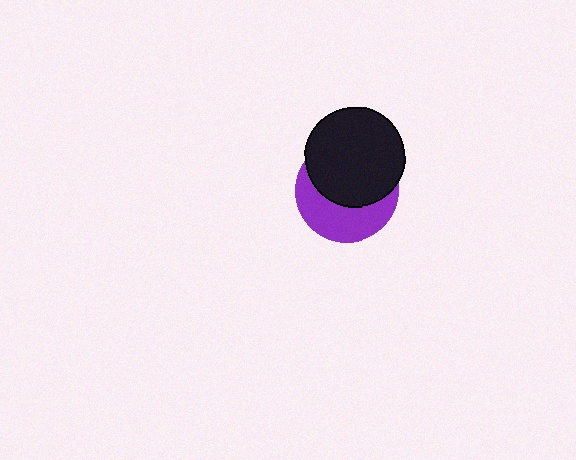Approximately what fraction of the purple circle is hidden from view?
Roughly 56% of the purple circle is hidden behind the black circle.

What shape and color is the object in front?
The object in front is a black circle.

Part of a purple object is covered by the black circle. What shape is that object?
It is a circle.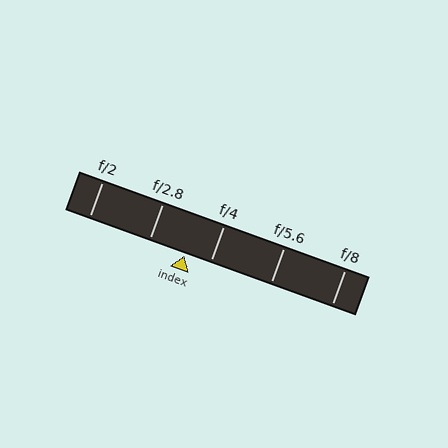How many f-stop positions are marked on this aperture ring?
There are 5 f-stop positions marked.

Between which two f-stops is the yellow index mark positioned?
The index mark is between f/2.8 and f/4.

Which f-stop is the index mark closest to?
The index mark is closest to f/4.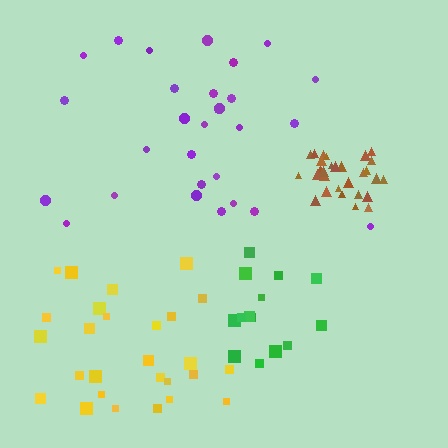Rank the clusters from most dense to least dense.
brown, green, purple, yellow.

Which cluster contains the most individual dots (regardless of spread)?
Brown (30).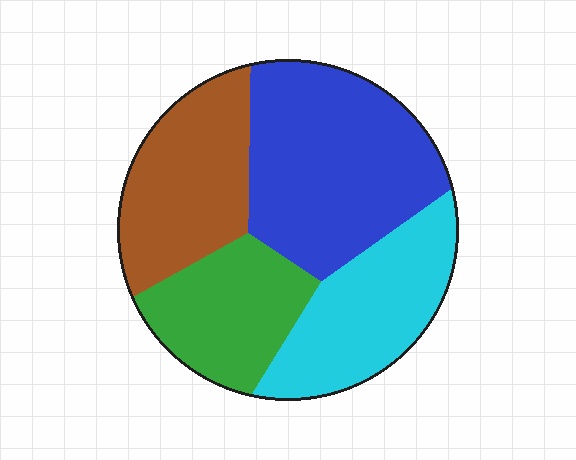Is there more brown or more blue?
Blue.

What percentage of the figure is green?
Green takes up about one fifth (1/5) of the figure.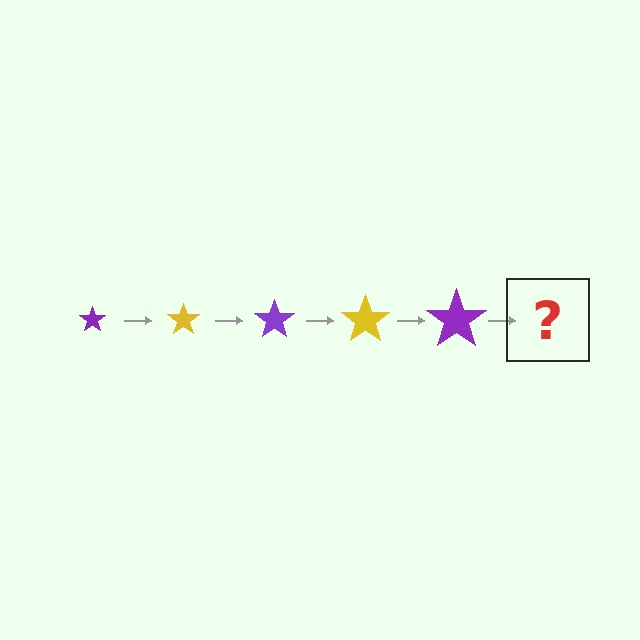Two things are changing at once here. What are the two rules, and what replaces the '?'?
The two rules are that the star grows larger each step and the color cycles through purple and yellow. The '?' should be a yellow star, larger than the previous one.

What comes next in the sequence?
The next element should be a yellow star, larger than the previous one.